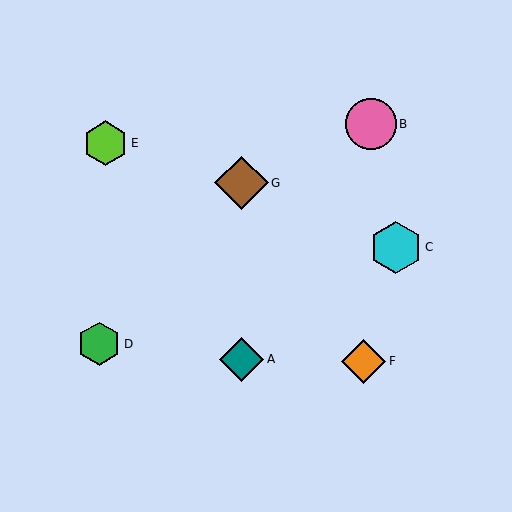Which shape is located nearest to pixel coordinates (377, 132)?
The pink circle (labeled B) at (371, 124) is nearest to that location.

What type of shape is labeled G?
Shape G is a brown diamond.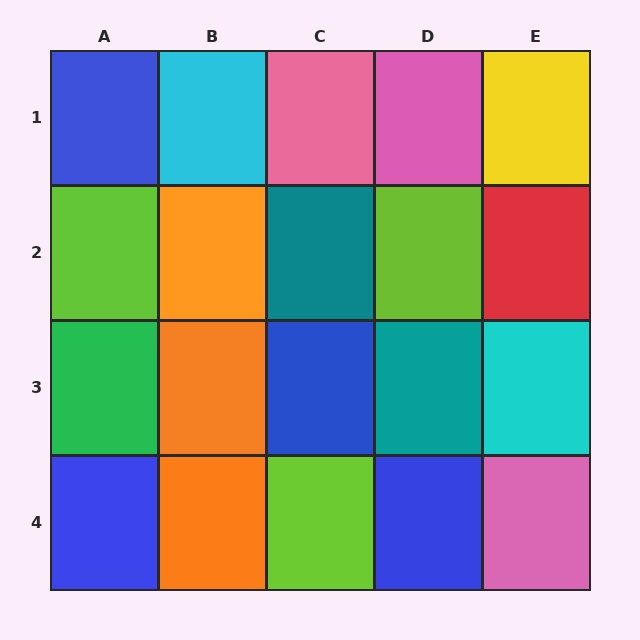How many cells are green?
1 cell is green.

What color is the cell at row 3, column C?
Blue.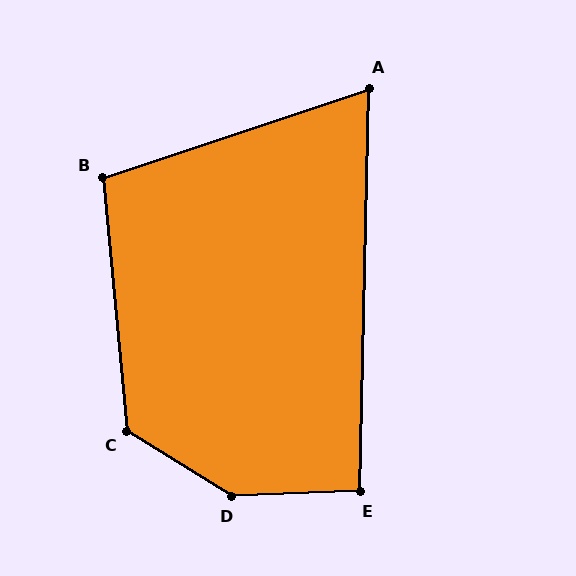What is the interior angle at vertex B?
Approximately 103 degrees (obtuse).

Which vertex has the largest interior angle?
D, at approximately 146 degrees.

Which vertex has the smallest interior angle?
A, at approximately 70 degrees.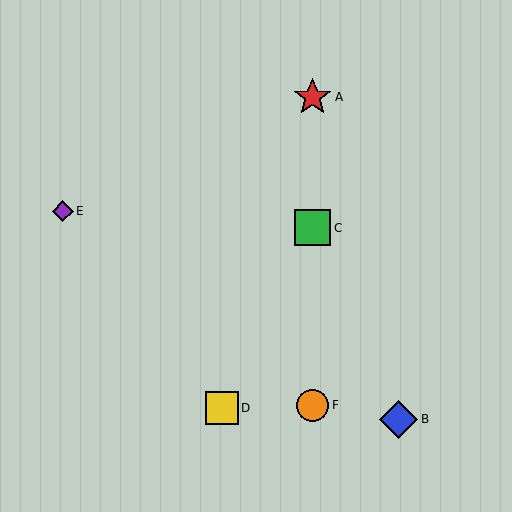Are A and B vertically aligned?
No, A is at x≈313 and B is at x≈398.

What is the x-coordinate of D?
Object D is at x≈222.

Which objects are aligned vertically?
Objects A, C, F are aligned vertically.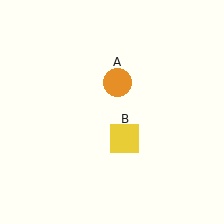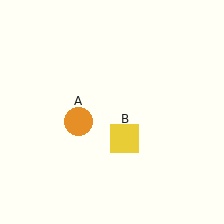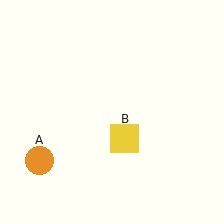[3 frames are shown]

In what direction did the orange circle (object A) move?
The orange circle (object A) moved down and to the left.